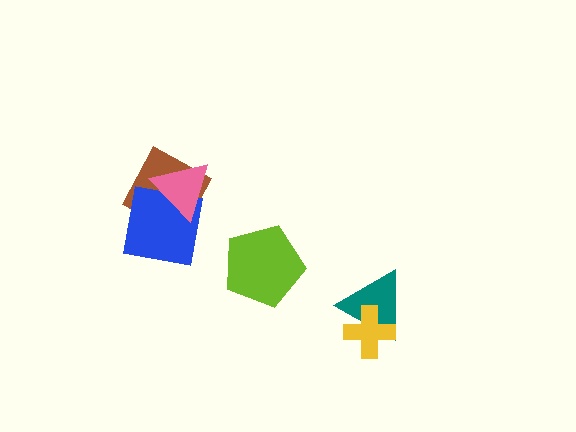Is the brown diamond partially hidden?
Yes, it is partially covered by another shape.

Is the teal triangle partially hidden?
Yes, it is partially covered by another shape.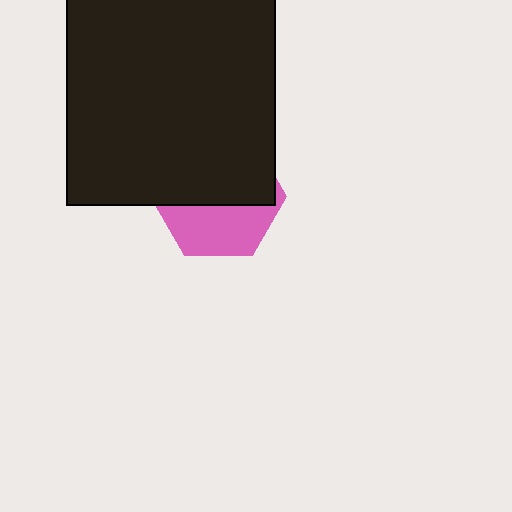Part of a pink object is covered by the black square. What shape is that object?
It is a hexagon.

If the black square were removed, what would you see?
You would see the complete pink hexagon.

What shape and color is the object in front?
The object in front is a black square.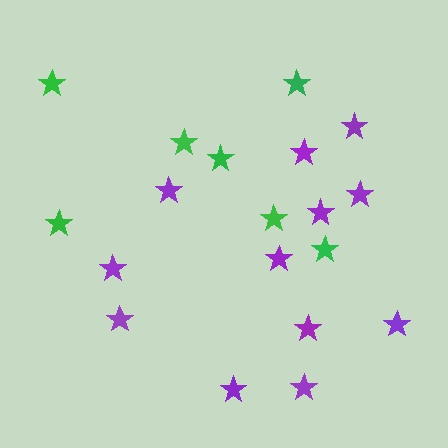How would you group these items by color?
There are 2 groups: one group of green stars (7) and one group of purple stars (12).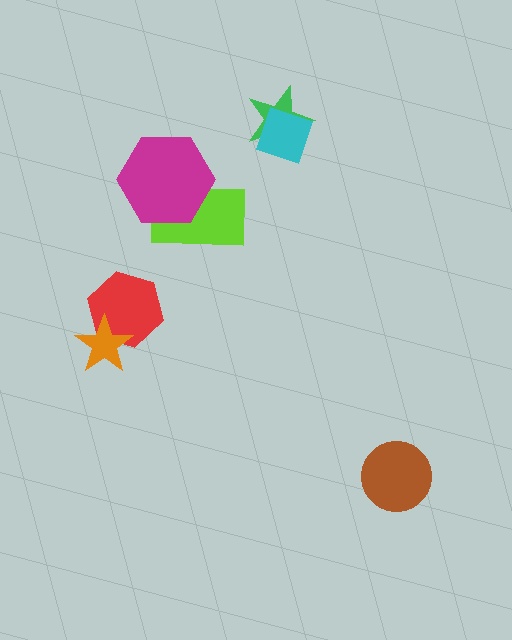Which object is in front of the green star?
The cyan diamond is in front of the green star.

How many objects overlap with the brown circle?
0 objects overlap with the brown circle.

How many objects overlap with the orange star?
1 object overlaps with the orange star.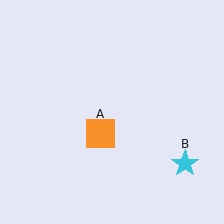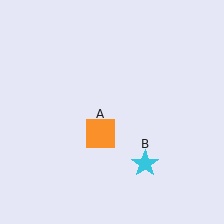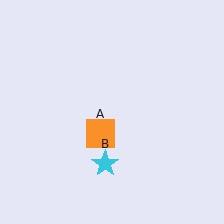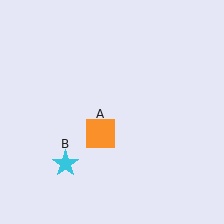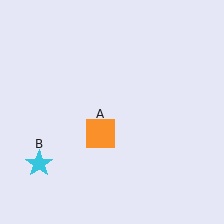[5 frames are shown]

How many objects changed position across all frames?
1 object changed position: cyan star (object B).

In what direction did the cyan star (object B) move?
The cyan star (object B) moved left.